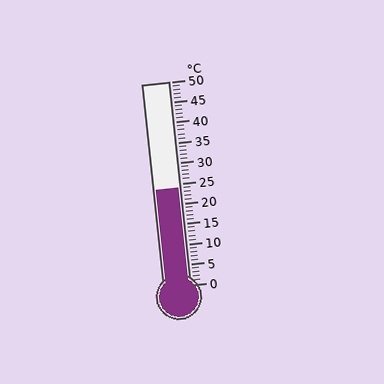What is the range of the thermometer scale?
The thermometer scale ranges from 0°C to 50°C.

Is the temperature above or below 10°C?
The temperature is above 10°C.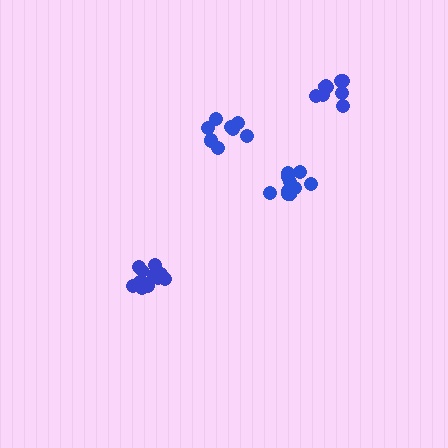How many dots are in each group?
Group 1: 9 dots, Group 2: 11 dots, Group 3: 12 dots, Group 4: 9 dots (41 total).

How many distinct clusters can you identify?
There are 4 distinct clusters.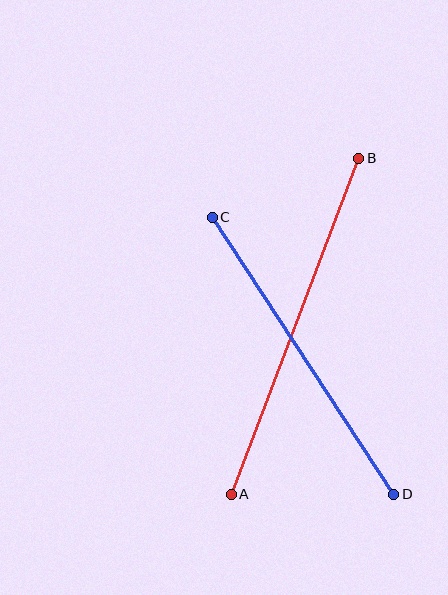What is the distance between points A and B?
The distance is approximately 360 pixels.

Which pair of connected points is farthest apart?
Points A and B are farthest apart.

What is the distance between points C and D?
The distance is approximately 331 pixels.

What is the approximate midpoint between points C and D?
The midpoint is at approximately (303, 356) pixels.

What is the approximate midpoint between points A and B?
The midpoint is at approximately (295, 326) pixels.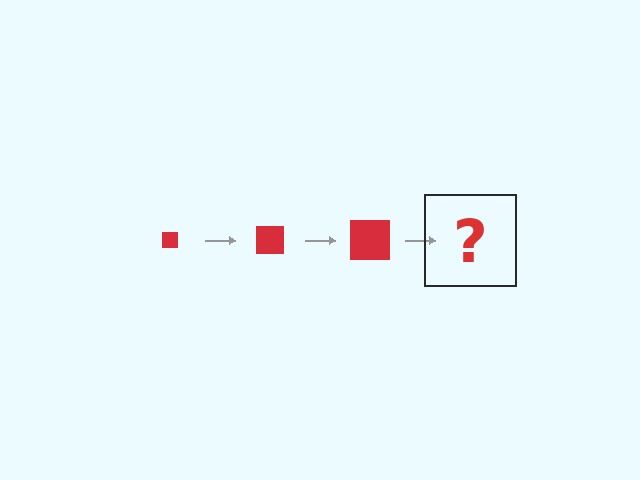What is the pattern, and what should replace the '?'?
The pattern is that the square gets progressively larger each step. The '?' should be a red square, larger than the previous one.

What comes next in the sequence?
The next element should be a red square, larger than the previous one.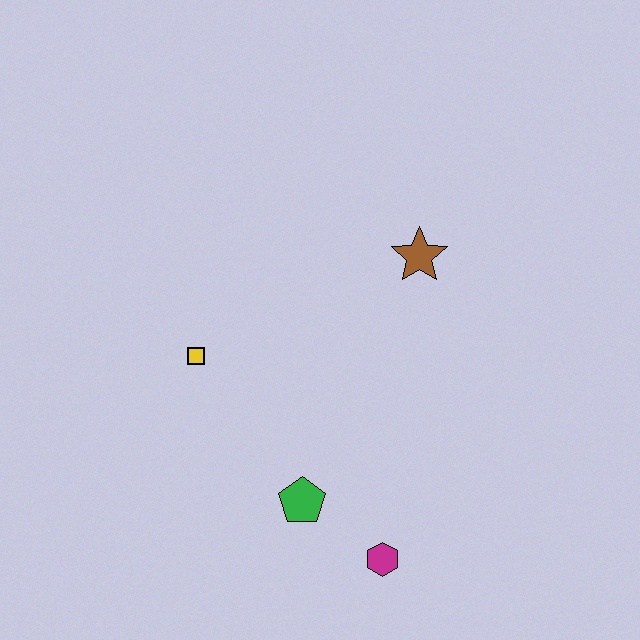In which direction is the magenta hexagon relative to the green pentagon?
The magenta hexagon is to the right of the green pentagon.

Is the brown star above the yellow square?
Yes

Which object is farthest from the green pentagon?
The brown star is farthest from the green pentagon.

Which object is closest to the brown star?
The yellow square is closest to the brown star.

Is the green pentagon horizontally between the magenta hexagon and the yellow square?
Yes